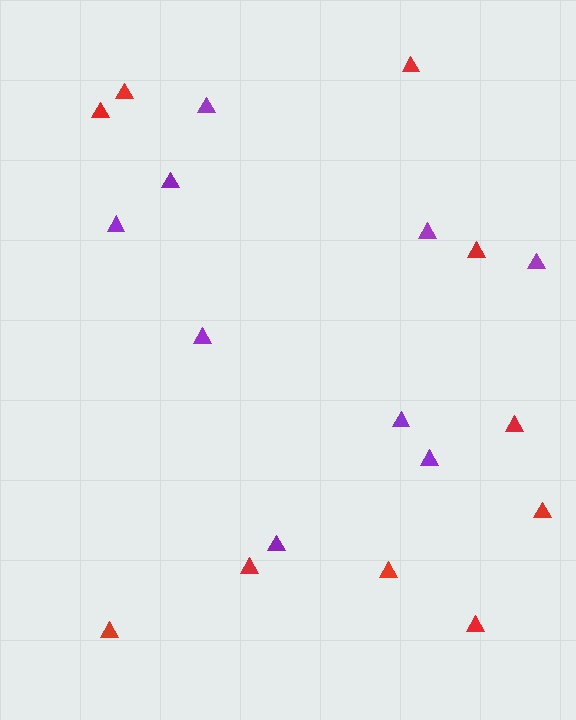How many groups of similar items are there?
There are 2 groups: one group of purple triangles (9) and one group of red triangles (10).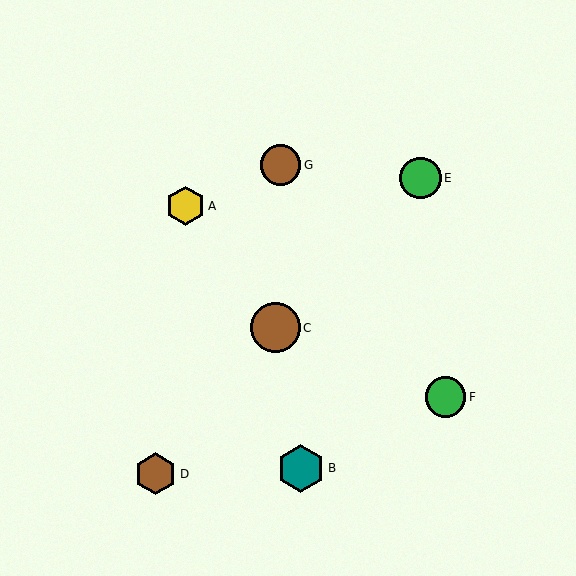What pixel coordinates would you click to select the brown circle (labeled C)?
Click at (275, 328) to select the brown circle C.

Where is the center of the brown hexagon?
The center of the brown hexagon is at (155, 474).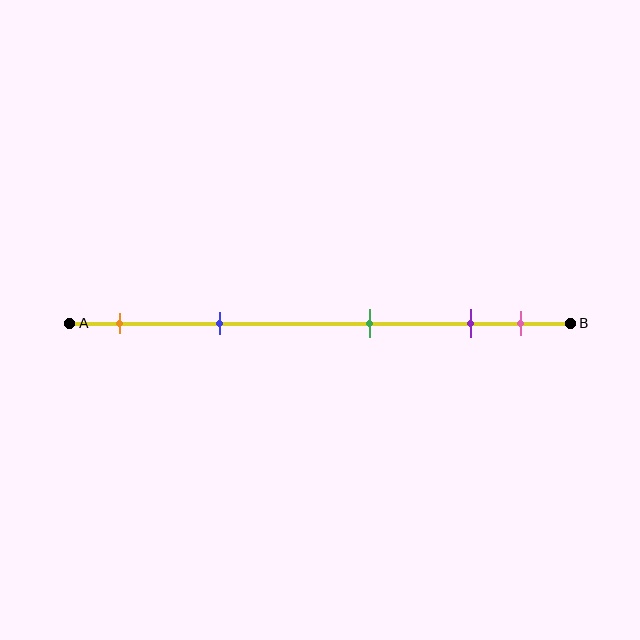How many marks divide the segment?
There are 5 marks dividing the segment.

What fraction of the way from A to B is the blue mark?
The blue mark is approximately 30% (0.3) of the way from A to B.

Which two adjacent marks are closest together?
The purple and pink marks are the closest adjacent pair.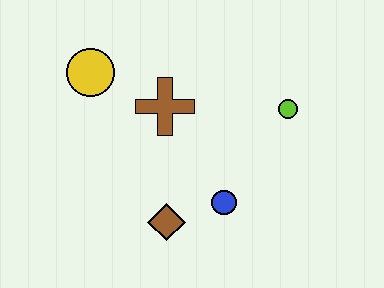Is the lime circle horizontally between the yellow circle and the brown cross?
No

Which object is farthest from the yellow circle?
The lime circle is farthest from the yellow circle.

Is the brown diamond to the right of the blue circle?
No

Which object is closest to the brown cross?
The yellow circle is closest to the brown cross.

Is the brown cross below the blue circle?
No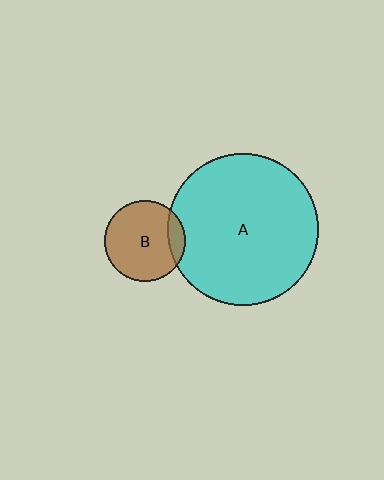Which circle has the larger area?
Circle A (cyan).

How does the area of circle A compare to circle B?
Approximately 3.5 times.